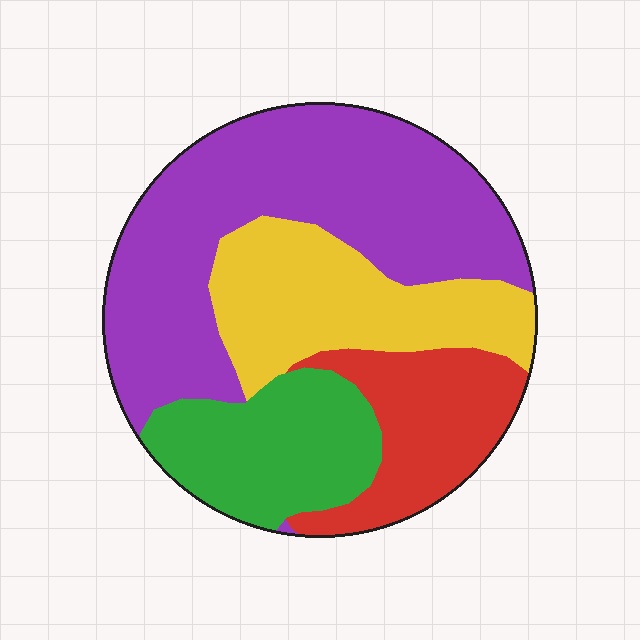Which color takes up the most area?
Purple, at roughly 45%.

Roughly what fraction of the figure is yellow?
Yellow covers 22% of the figure.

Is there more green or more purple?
Purple.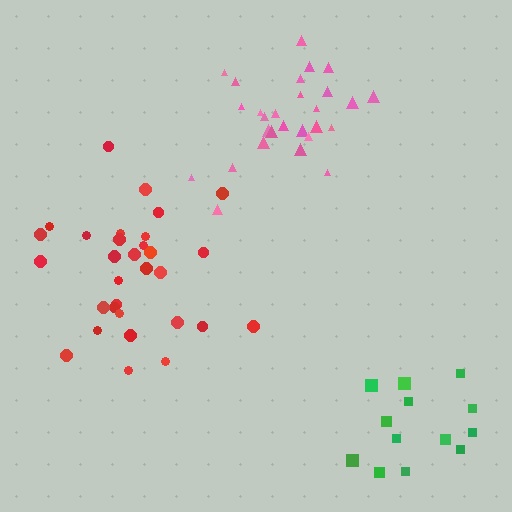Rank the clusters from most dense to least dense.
pink, red, green.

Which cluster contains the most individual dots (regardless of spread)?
Red (31).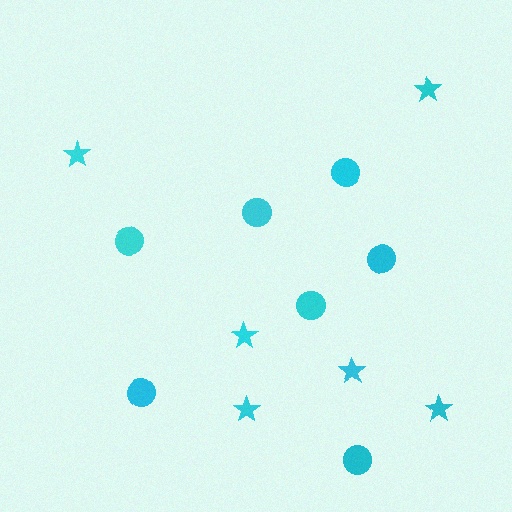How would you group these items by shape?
There are 2 groups: one group of stars (6) and one group of circles (7).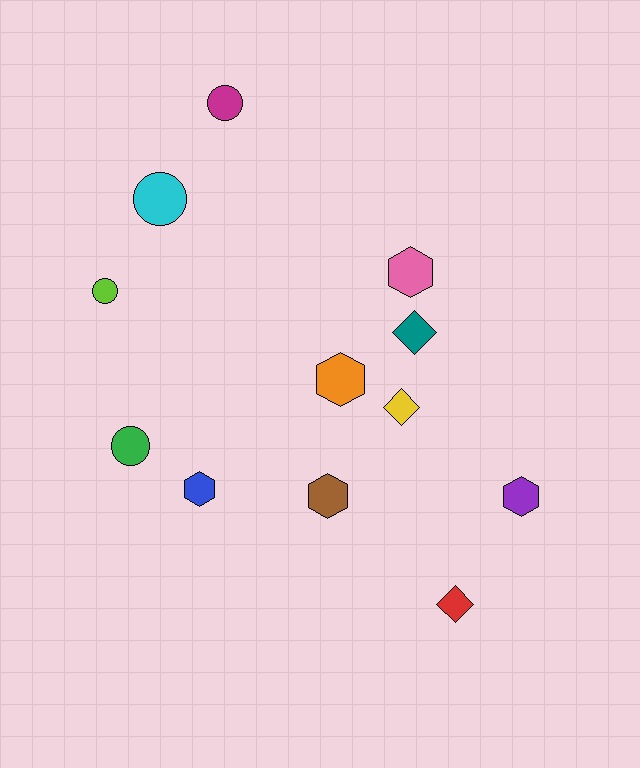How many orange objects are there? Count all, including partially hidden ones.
There is 1 orange object.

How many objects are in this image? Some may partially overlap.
There are 12 objects.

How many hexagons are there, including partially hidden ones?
There are 5 hexagons.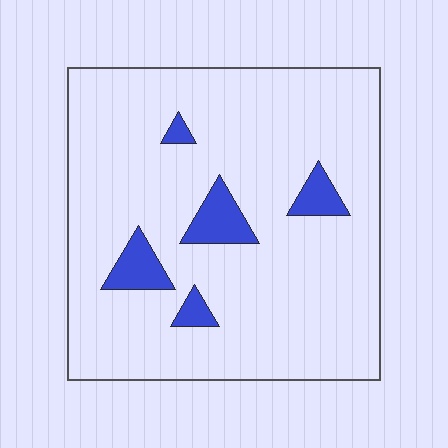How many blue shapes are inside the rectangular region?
5.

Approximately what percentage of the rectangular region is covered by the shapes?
Approximately 10%.